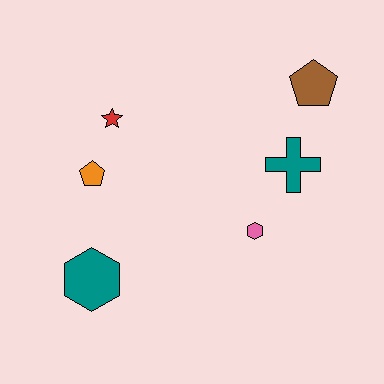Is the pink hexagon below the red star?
Yes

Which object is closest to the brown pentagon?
The teal cross is closest to the brown pentagon.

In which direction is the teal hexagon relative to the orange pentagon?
The teal hexagon is below the orange pentagon.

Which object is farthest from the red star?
The brown pentagon is farthest from the red star.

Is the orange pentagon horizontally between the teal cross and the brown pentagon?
No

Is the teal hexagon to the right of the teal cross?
No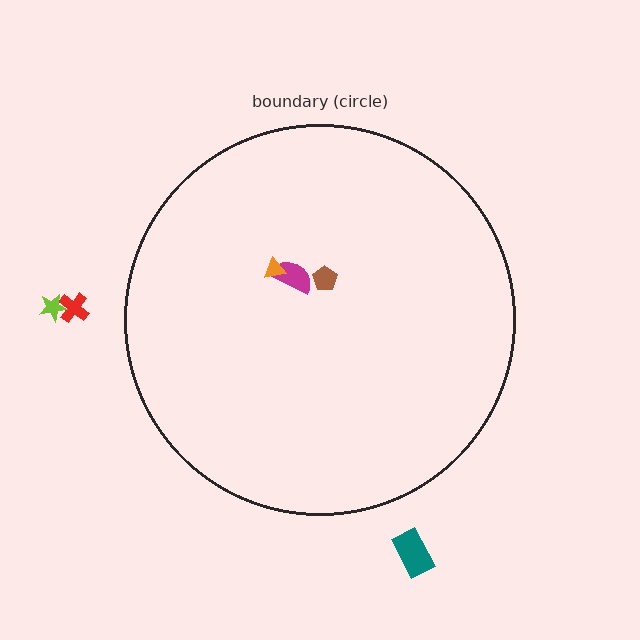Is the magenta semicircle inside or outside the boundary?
Inside.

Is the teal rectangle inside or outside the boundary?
Outside.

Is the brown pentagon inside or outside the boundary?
Inside.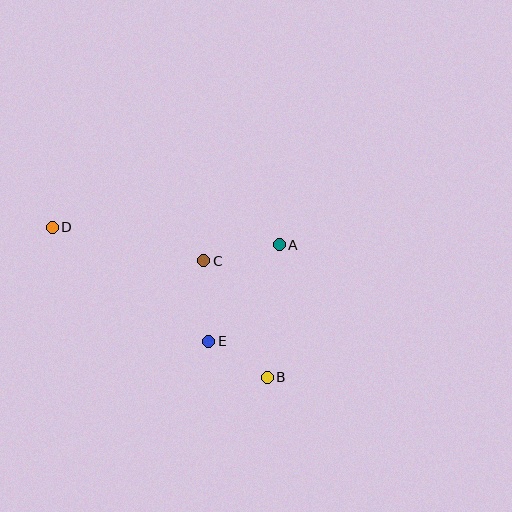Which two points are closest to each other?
Points B and E are closest to each other.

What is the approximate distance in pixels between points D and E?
The distance between D and E is approximately 193 pixels.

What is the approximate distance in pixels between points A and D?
The distance between A and D is approximately 228 pixels.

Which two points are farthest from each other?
Points B and D are farthest from each other.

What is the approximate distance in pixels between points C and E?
The distance between C and E is approximately 81 pixels.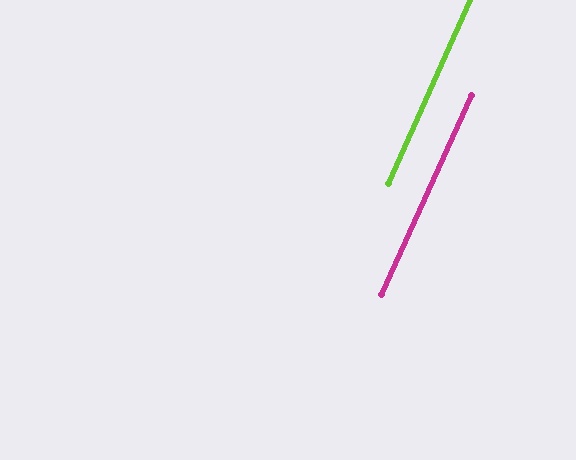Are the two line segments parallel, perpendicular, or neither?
Parallel — their directions differ by only 0.5°.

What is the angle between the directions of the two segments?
Approximately 1 degree.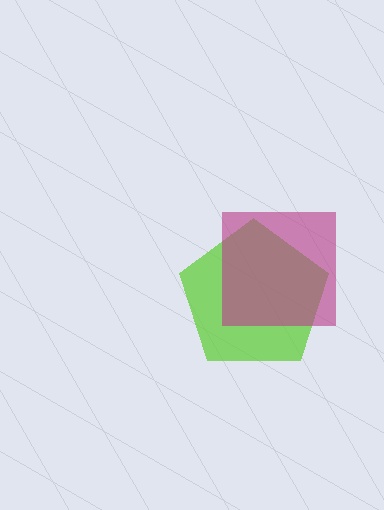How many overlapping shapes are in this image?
There are 2 overlapping shapes in the image.